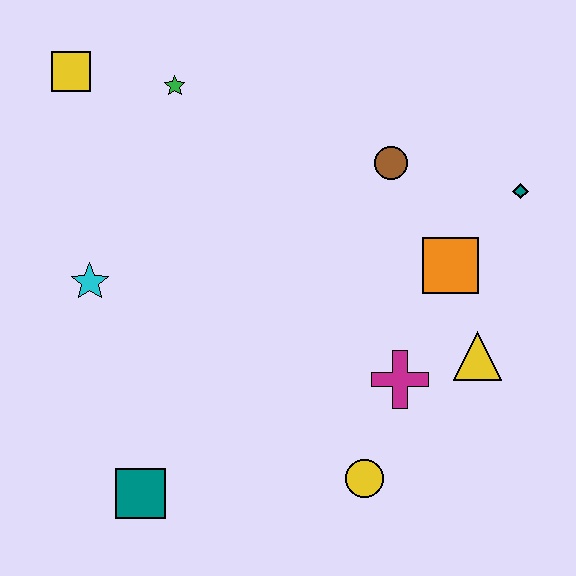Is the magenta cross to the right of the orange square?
No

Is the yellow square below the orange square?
No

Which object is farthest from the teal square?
The teal diamond is farthest from the teal square.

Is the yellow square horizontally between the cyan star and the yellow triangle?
No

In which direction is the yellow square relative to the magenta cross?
The yellow square is to the left of the magenta cross.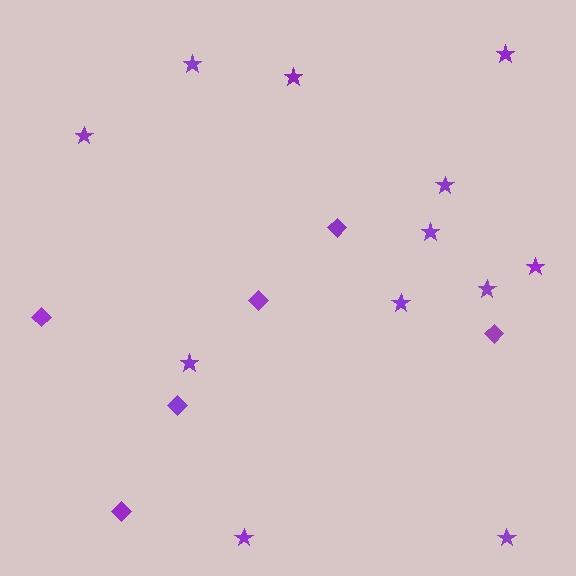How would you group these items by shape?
There are 2 groups: one group of diamonds (6) and one group of stars (12).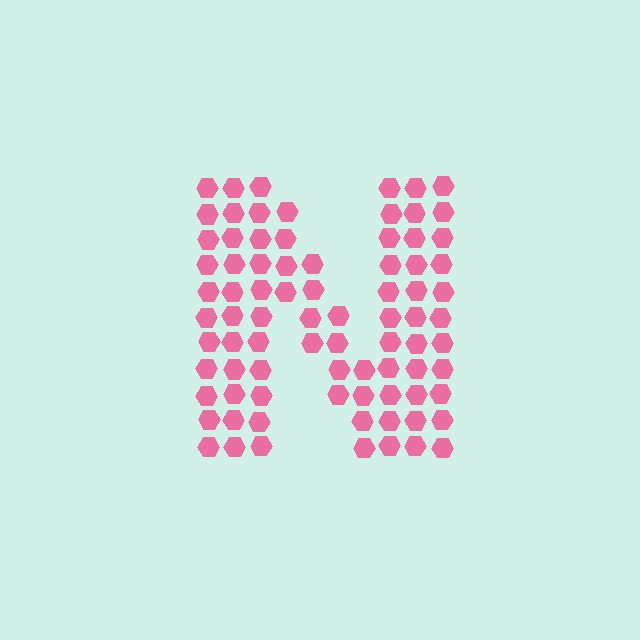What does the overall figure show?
The overall figure shows the letter N.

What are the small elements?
The small elements are hexagons.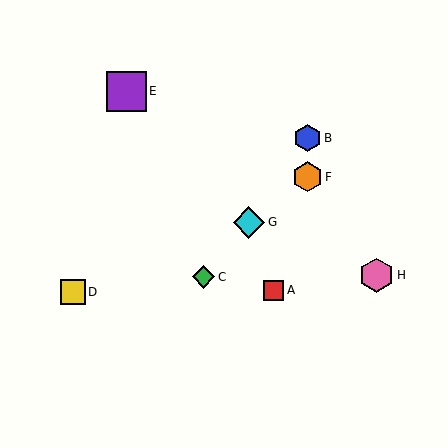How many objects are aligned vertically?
2 objects (B, F) are aligned vertically.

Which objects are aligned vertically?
Objects B, F are aligned vertically.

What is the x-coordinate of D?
Object D is at x≈73.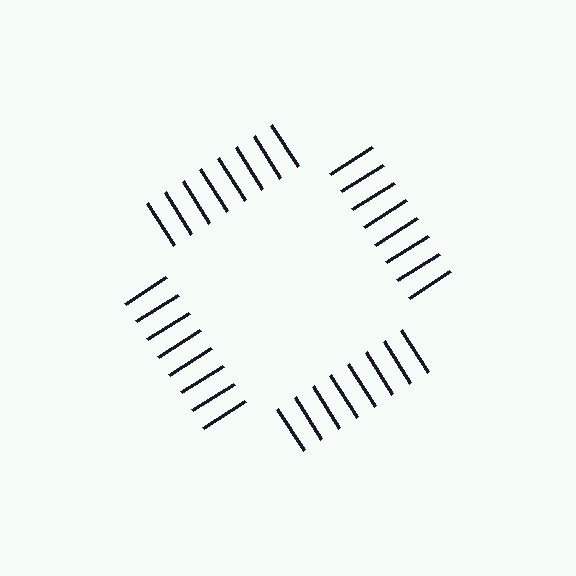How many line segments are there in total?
32 — 8 along each of the 4 edges.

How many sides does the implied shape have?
4 sides — the line-ends trace a square.